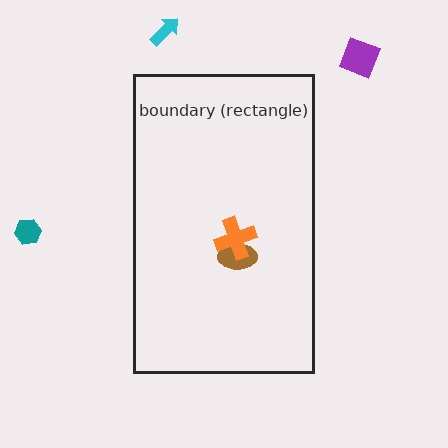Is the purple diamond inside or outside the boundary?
Outside.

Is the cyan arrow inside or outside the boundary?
Outside.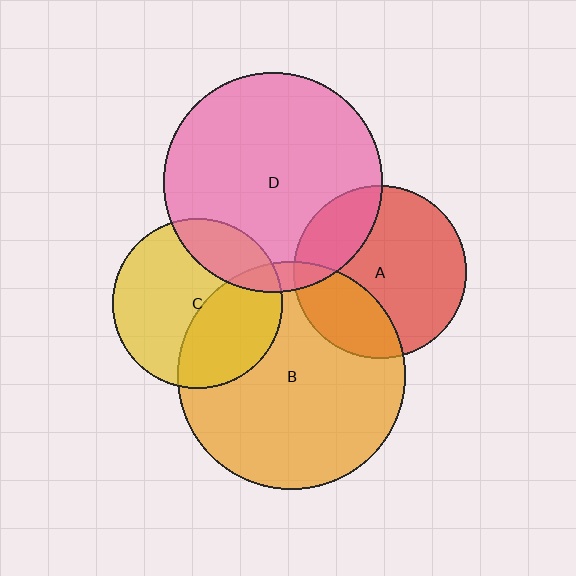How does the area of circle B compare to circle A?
Approximately 1.7 times.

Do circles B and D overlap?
Yes.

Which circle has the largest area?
Circle B (orange).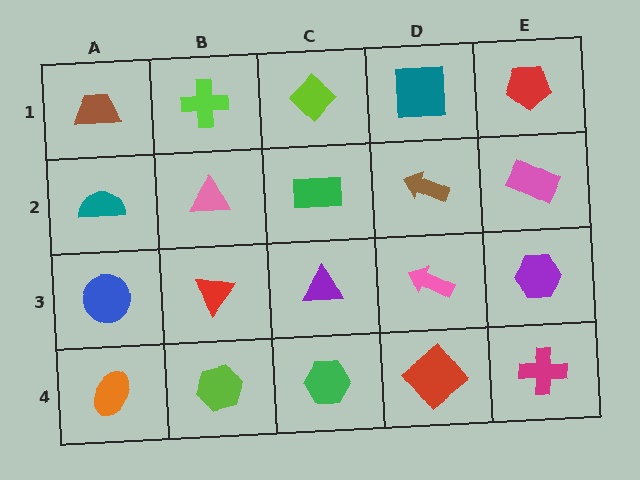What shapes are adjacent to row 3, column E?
A pink rectangle (row 2, column E), a magenta cross (row 4, column E), a pink arrow (row 3, column D).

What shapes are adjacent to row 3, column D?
A brown arrow (row 2, column D), a red diamond (row 4, column D), a purple triangle (row 3, column C), a purple hexagon (row 3, column E).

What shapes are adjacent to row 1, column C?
A green rectangle (row 2, column C), a lime cross (row 1, column B), a teal square (row 1, column D).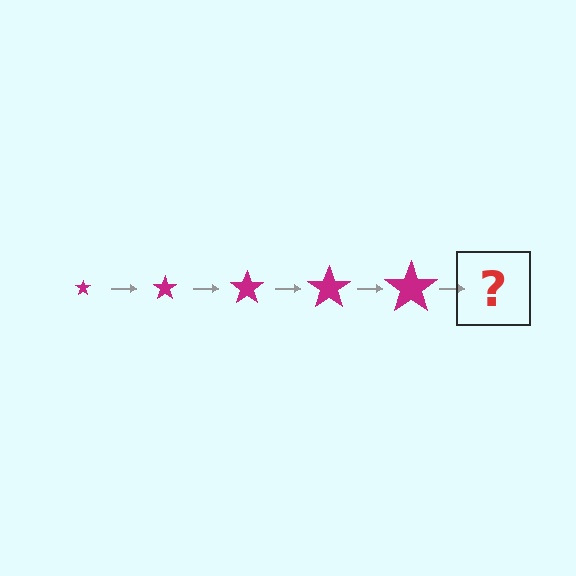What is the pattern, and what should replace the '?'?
The pattern is that the star gets progressively larger each step. The '?' should be a magenta star, larger than the previous one.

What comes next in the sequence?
The next element should be a magenta star, larger than the previous one.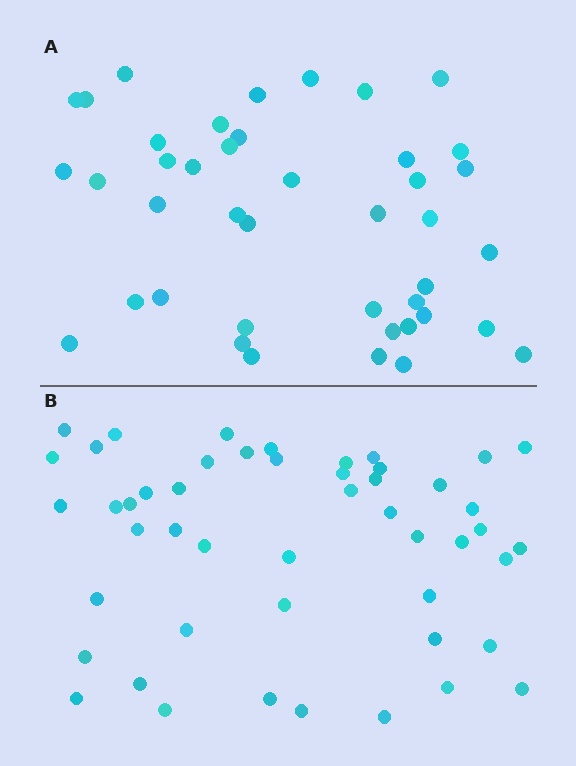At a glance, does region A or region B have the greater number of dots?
Region B (the bottom region) has more dots.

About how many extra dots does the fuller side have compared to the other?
Region B has roughly 8 or so more dots than region A.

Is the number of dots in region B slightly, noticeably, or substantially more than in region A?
Region B has only slightly more — the two regions are fairly close. The ratio is roughly 1.2 to 1.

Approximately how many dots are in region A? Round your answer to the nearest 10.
About 40 dots. (The exact count is 42, which rounds to 40.)